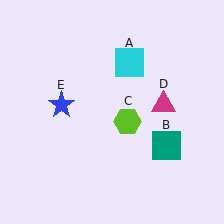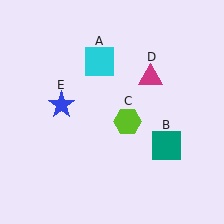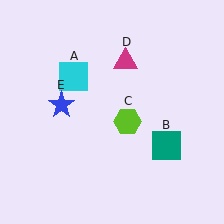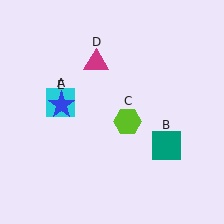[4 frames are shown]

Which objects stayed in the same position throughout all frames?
Teal square (object B) and lime hexagon (object C) and blue star (object E) remained stationary.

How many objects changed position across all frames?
2 objects changed position: cyan square (object A), magenta triangle (object D).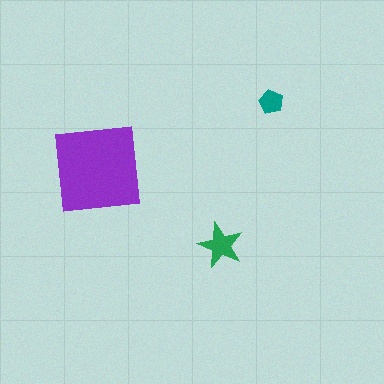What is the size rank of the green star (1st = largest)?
2nd.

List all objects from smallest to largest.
The teal pentagon, the green star, the purple square.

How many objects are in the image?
There are 3 objects in the image.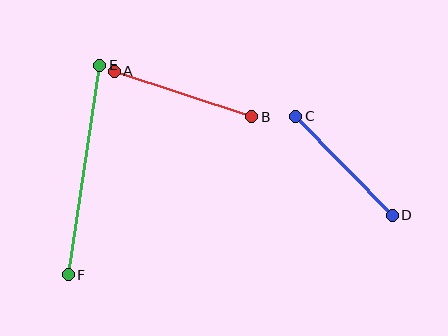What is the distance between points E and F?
The distance is approximately 211 pixels.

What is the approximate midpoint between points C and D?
The midpoint is at approximately (344, 166) pixels.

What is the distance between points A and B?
The distance is approximately 145 pixels.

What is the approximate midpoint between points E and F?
The midpoint is at approximately (84, 170) pixels.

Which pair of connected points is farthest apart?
Points E and F are farthest apart.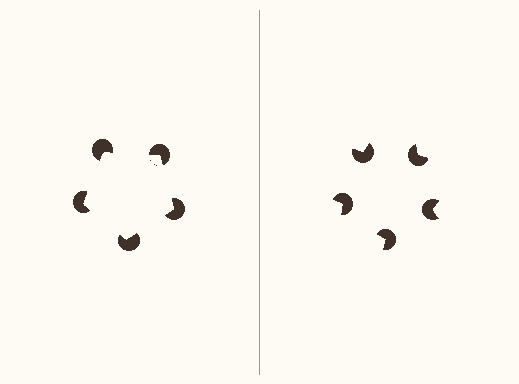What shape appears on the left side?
An illusory pentagon.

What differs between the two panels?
The pac-man discs are positioned identically on both sides; only the wedge orientations differ. On the left they align to a pentagon; on the right they are misaligned.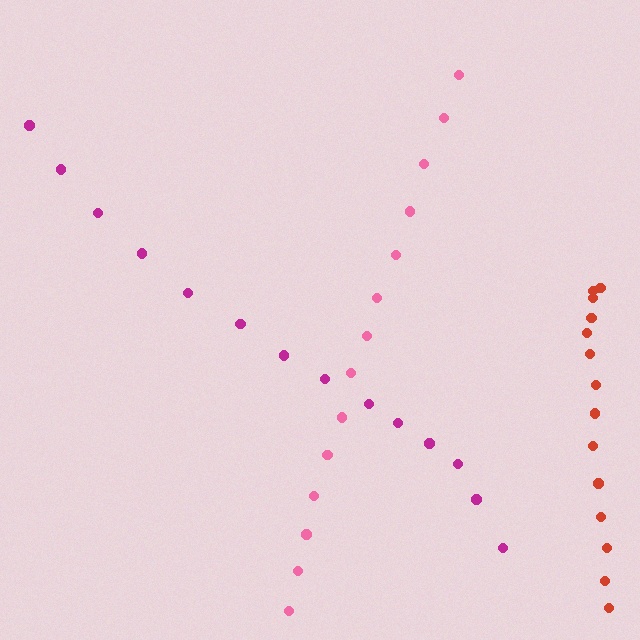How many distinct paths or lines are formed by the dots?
There are 3 distinct paths.